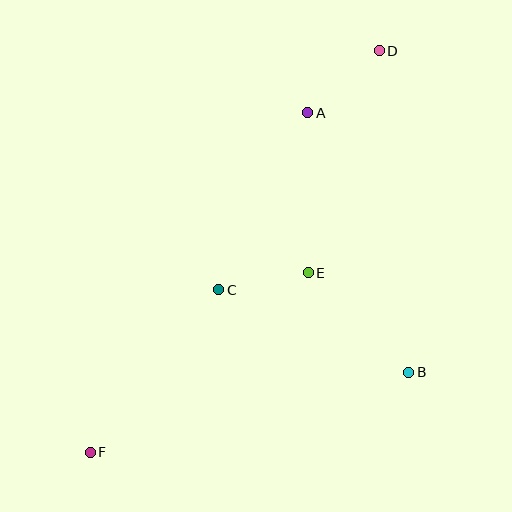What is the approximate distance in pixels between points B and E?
The distance between B and E is approximately 142 pixels.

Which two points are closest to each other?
Points C and E are closest to each other.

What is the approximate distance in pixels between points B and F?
The distance between B and F is approximately 328 pixels.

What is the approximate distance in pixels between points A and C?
The distance between A and C is approximately 198 pixels.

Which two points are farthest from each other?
Points D and F are farthest from each other.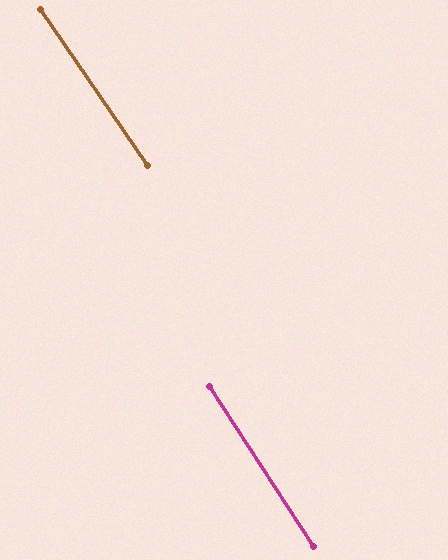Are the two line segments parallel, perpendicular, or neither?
Parallel — their directions differ by only 1.2°.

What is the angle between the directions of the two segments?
Approximately 1 degree.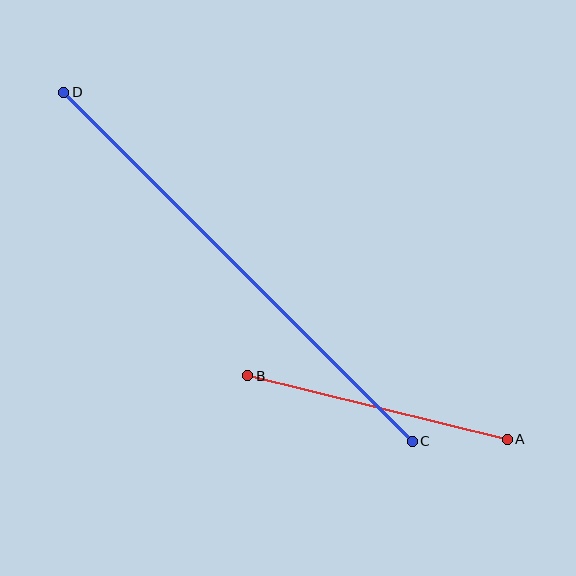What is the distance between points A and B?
The distance is approximately 267 pixels.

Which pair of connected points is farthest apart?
Points C and D are farthest apart.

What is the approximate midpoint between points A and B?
The midpoint is at approximately (377, 407) pixels.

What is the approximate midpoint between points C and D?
The midpoint is at approximately (238, 267) pixels.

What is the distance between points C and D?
The distance is approximately 493 pixels.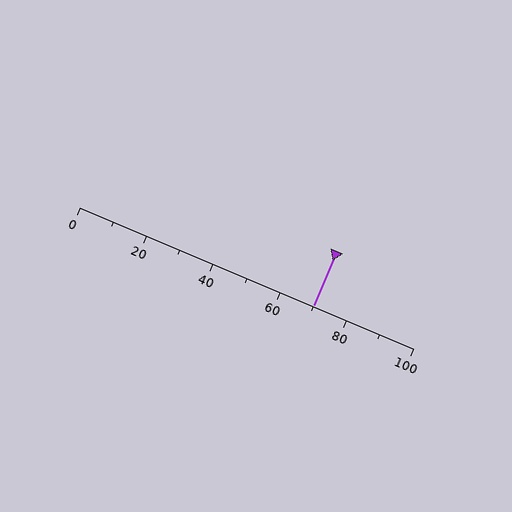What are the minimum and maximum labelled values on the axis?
The axis runs from 0 to 100.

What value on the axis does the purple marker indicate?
The marker indicates approximately 70.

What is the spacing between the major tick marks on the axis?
The major ticks are spaced 20 apart.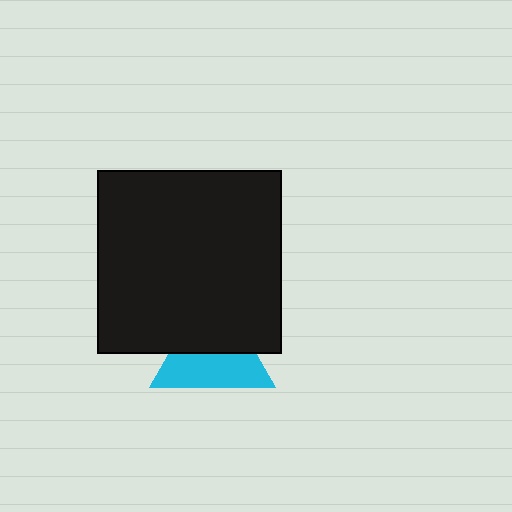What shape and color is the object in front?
The object in front is a black square.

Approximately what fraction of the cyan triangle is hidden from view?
Roughly 48% of the cyan triangle is hidden behind the black square.